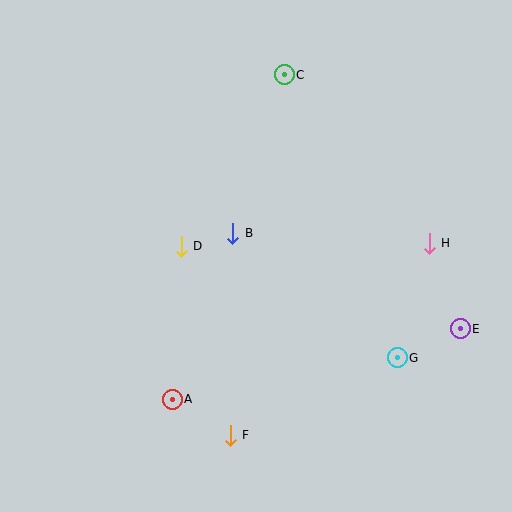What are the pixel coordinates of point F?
Point F is at (230, 435).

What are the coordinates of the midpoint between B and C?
The midpoint between B and C is at (259, 154).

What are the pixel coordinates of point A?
Point A is at (172, 399).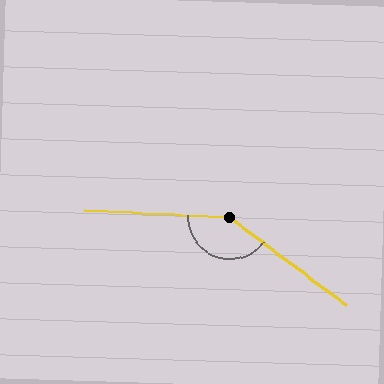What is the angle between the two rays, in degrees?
Approximately 146 degrees.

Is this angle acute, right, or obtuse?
It is obtuse.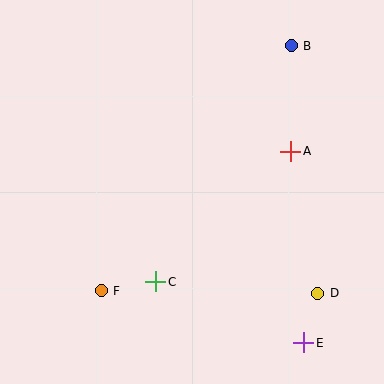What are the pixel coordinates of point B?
Point B is at (291, 46).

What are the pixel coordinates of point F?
Point F is at (101, 291).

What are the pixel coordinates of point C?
Point C is at (156, 282).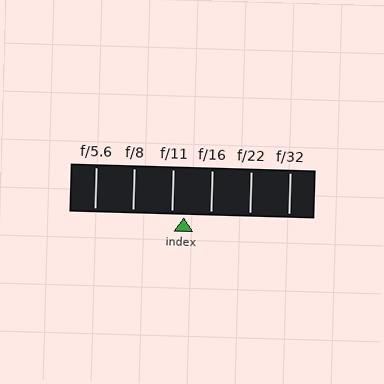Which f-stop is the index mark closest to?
The index mark is closest to f/11.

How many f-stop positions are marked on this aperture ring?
There are 6 f-stop positions marked.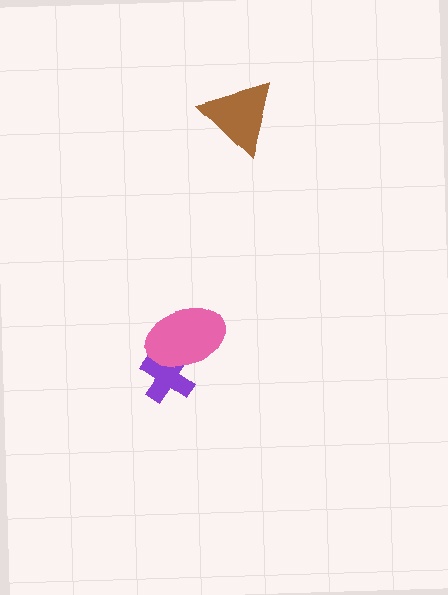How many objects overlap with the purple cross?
1 object overlaps with the purple cross.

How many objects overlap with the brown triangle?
0 objects overlap with the brown triangle.